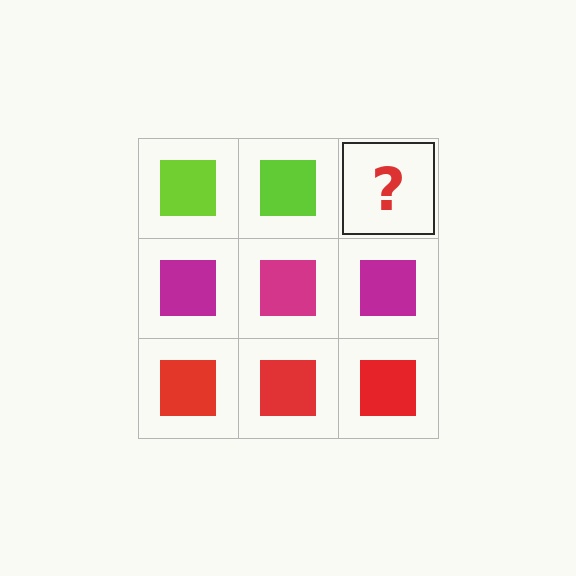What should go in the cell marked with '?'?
The missing cell should contain a lime square.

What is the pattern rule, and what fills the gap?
The rule is that each row has a consistent color. The gap should be filled with a lime square.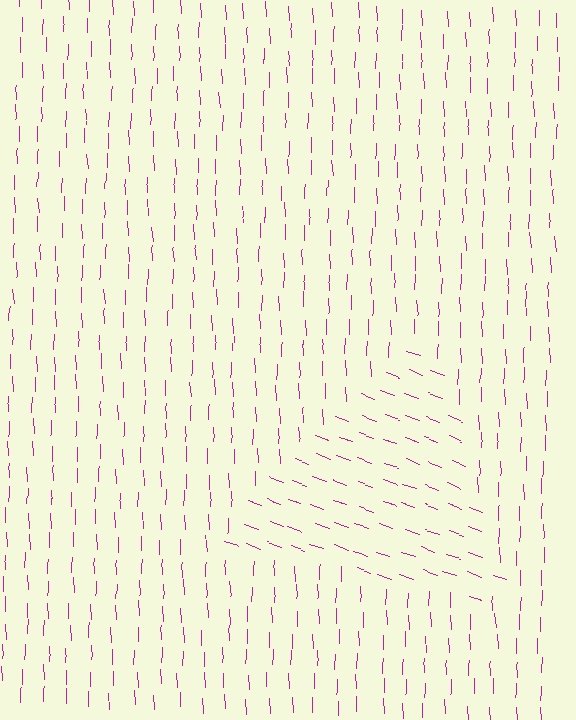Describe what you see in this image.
The image is filled with small magenta line segments. A triangle region in the image has lines oriented differently from the surrounding lines, creating a visible texture boundary.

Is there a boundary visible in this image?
Yes, there is a texture boundary formed by a change in line orientation.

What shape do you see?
I see a triangle.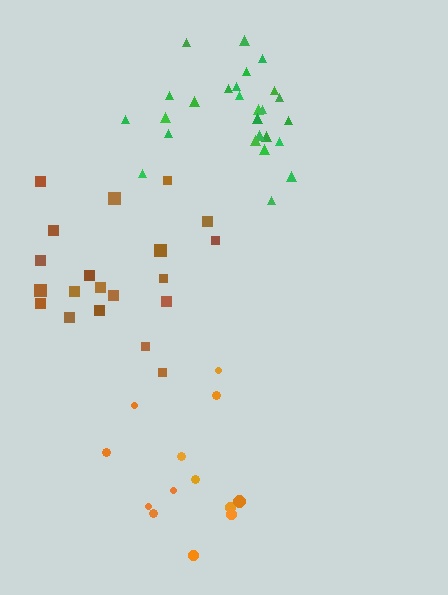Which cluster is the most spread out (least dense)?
Orange.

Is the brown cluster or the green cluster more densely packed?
Green.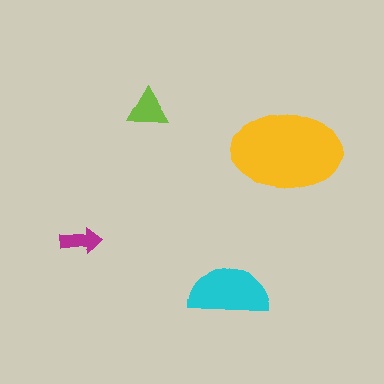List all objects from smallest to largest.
The magenta arrow, the lime triangle, the cyan semicircle, the yellow ellipse.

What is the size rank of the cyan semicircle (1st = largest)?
2nd.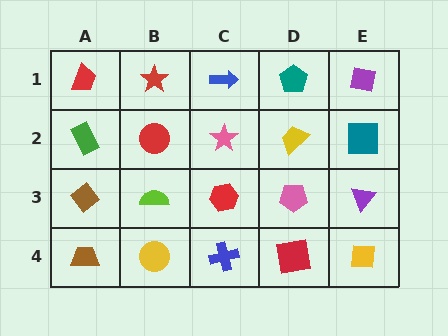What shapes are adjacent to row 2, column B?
A red star (row 1, column B), a lime semicircle (row 3, column B), a green rectangle (row 2, column A), a pink star (row 2, column C).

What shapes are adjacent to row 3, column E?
A teal square (row 2, column E), a yellow square (row 4, column E), a pink pentagon (row 3, column D).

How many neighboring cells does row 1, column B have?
3.